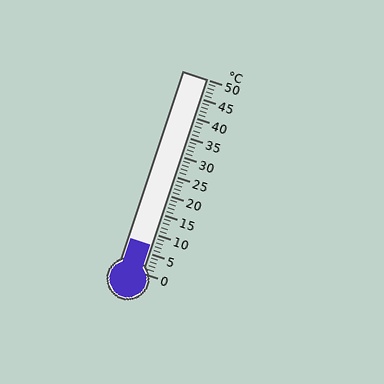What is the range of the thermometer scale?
The thermometer scale ranges from 0°C to 50°C.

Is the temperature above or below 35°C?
The temperature is below 35°C.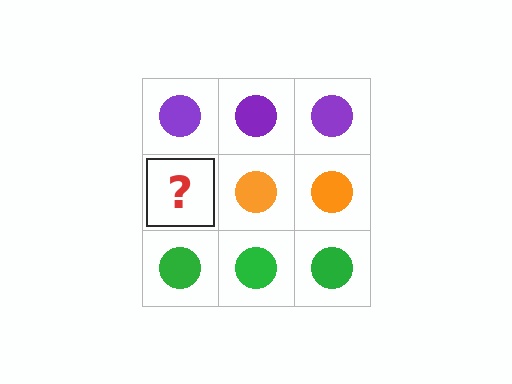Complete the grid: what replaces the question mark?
The question mark should be replaced with an orange circle.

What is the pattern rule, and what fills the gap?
The rule is that each row has a consistent color. The gap should be filled with an orange circle.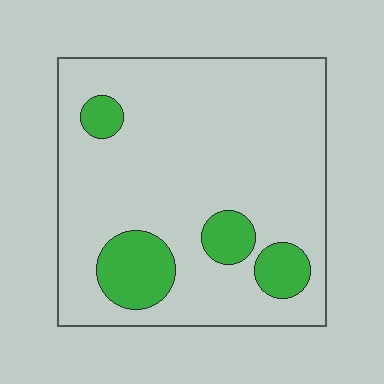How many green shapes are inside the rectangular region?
4.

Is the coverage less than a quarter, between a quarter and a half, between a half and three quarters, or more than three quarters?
Less than a quarter.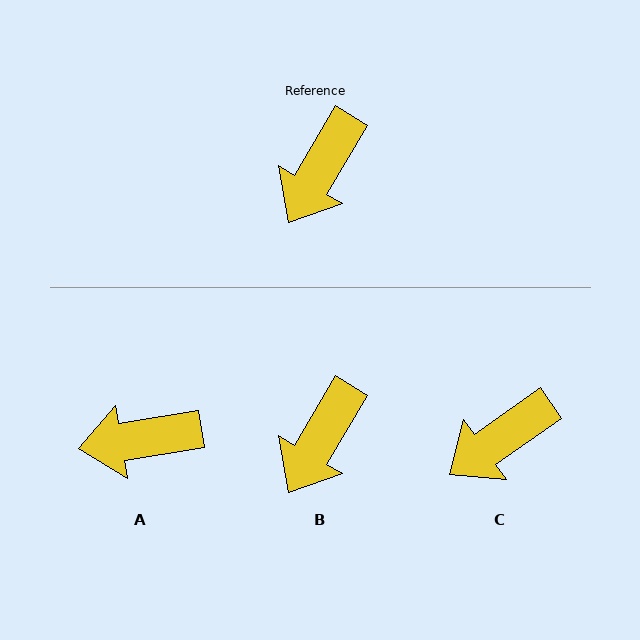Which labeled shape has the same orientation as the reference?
B.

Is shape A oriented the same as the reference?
No, it is off by about 50 degrees.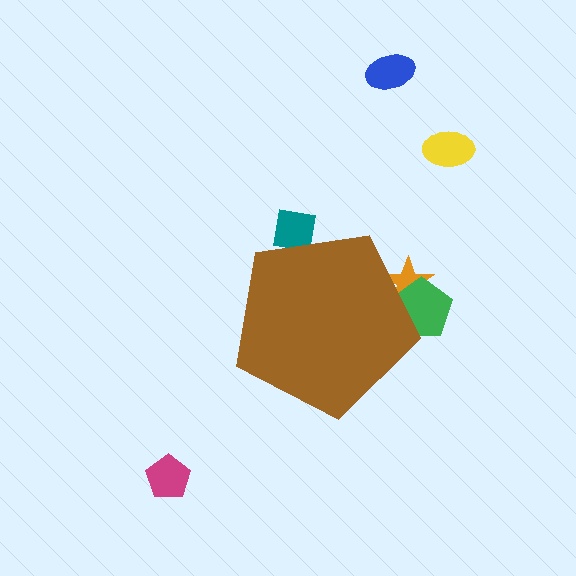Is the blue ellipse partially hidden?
No, the blue ellipse is fully visible.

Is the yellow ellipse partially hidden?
No, the yellow ellipse is fully visible.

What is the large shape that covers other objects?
A brown pentagon.